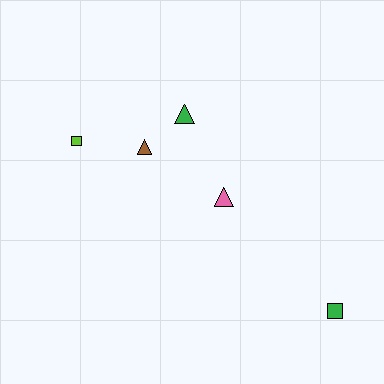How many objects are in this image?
There are 5 objects.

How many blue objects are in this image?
There are no blue objects.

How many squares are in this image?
There are 2 squares.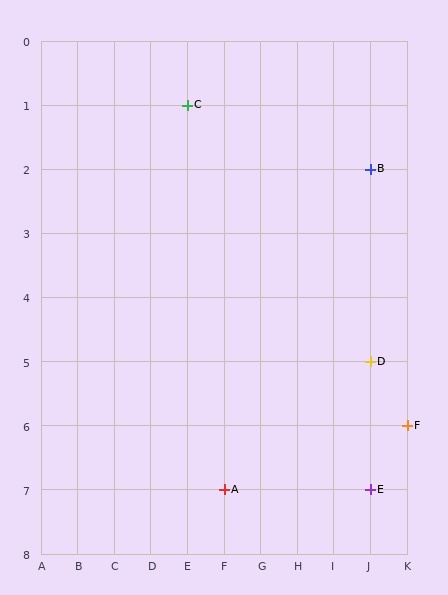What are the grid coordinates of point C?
Point C is at grid coordinates (E, 1).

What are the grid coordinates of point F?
Point F is at grid coordinates (K, 6).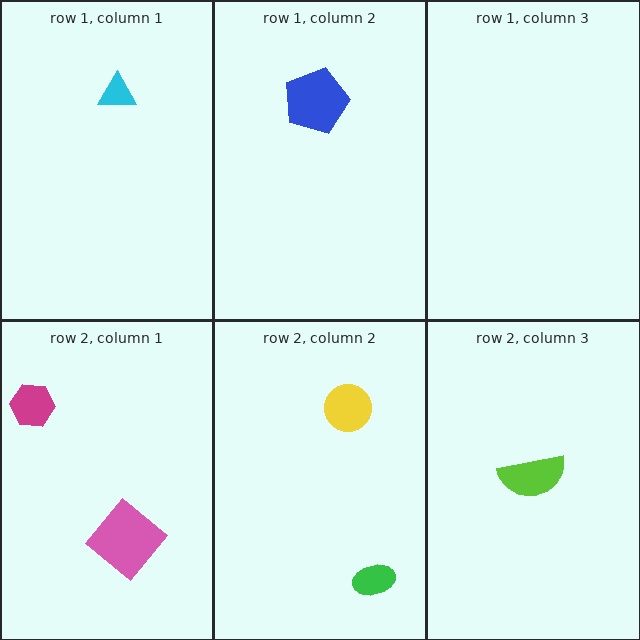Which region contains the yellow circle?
The row 2, column 2 region.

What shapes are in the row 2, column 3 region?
The lime semicircle.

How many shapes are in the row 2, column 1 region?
2.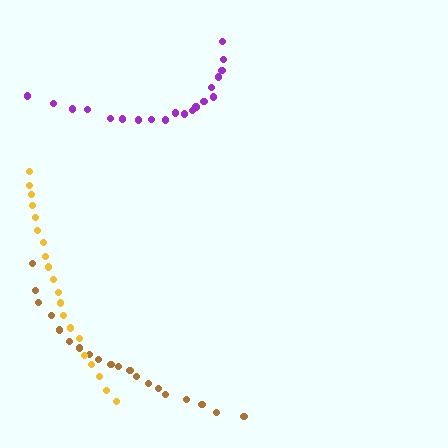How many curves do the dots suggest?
There are 3 distinct paths.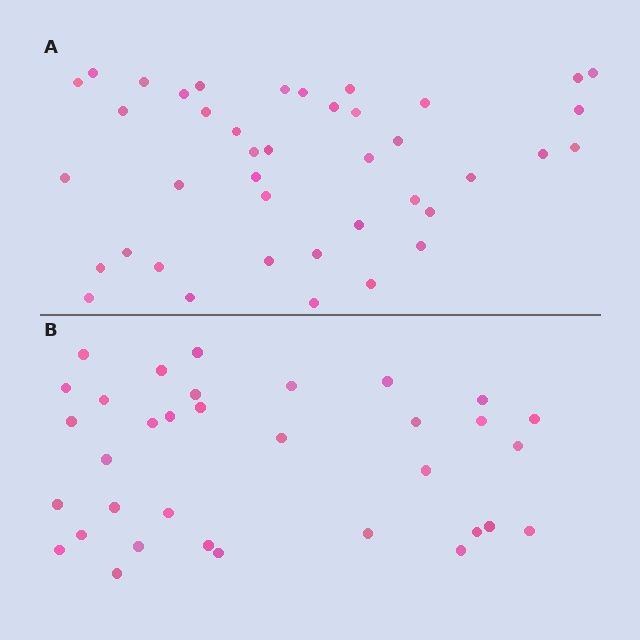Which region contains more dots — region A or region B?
Region A (the top region) has more dots.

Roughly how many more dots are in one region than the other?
Region A has roughly 8 or so more dots than region B.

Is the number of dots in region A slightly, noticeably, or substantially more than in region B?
Region A has only slightly more — the two regions are fairly close. The ratio is roughly 1.2 to 1.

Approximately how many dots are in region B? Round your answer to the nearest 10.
About 30 dots. (The exact count is 34, which rounds to 30.)